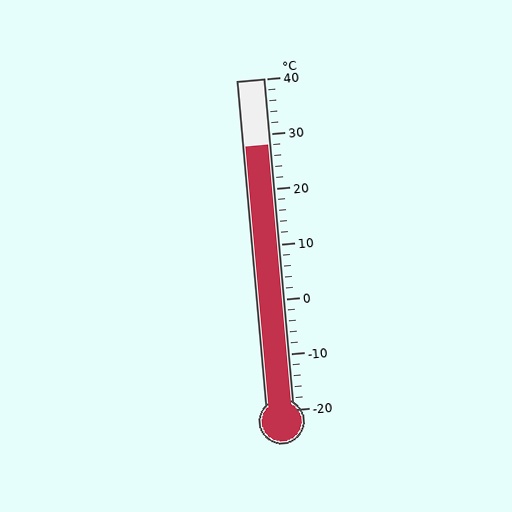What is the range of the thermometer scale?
The thermometer scale ranges from -20°C to 40°C.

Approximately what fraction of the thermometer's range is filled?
The thermometer is filled to approximately 80% of its range.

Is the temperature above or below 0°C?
The temperature is above 0°C.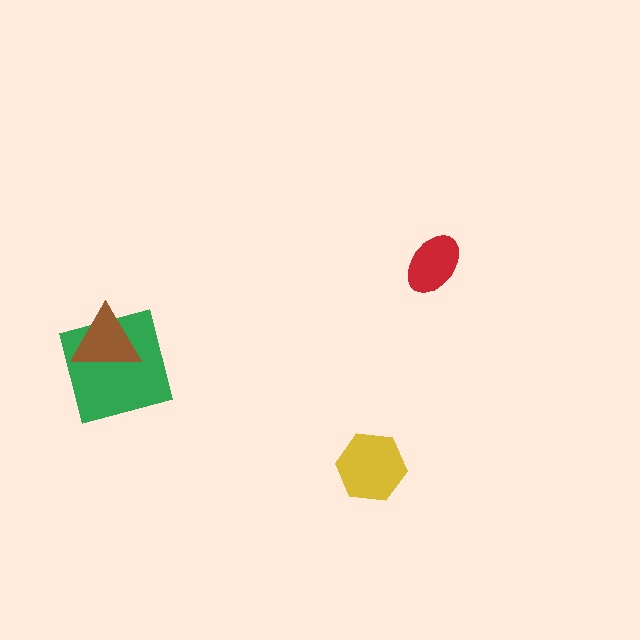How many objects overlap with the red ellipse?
0 objects overlap with the red ellipse.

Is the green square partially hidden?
Yes, it is partially covered by another shape.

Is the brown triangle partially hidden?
No, no other shape covers it.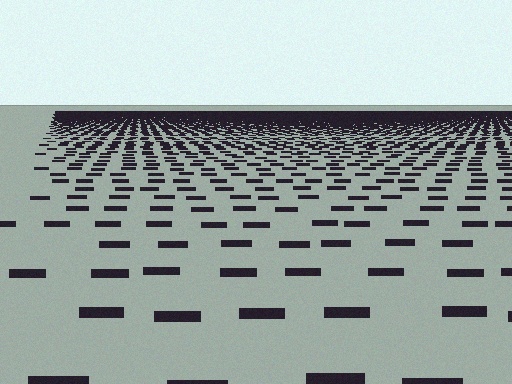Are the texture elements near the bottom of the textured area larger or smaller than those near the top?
Larger. Near the bottom, elements are closer to the viewer and appear at a bigger on-screen size.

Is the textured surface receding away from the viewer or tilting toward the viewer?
The surface is receding away from the viewer. Texture elements get smaller and denser toward the top.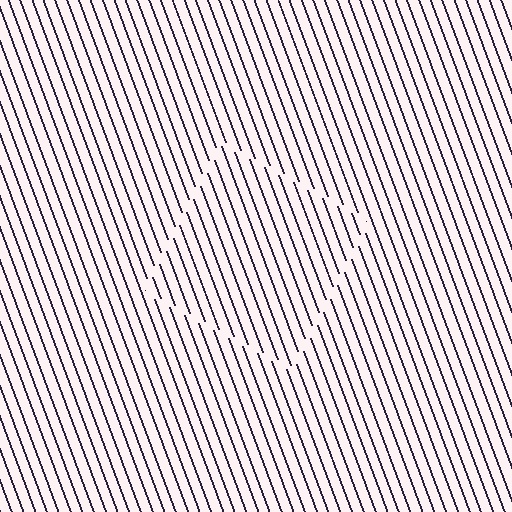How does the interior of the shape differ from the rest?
The interior of the shape contains the same grating, shifted by half a period — the contour is defined by the phase discontinuity where line-ends from the inner and outer gratings abut.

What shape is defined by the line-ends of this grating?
An illusory square. The interior of the shape contains the same grating, shifted by half a period — the contour is defined by the phase discontinuity where line-ends from the inner and outer gratings abut.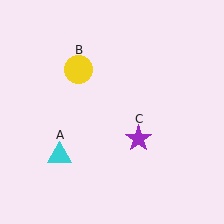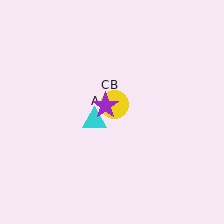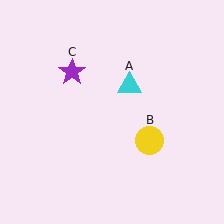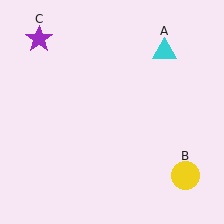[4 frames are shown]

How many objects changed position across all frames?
3 objects changed position: cyan triangle (object A), yellow circle (object B), purple star (object C).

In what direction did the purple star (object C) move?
The purple star (object C) moved up and to the left.